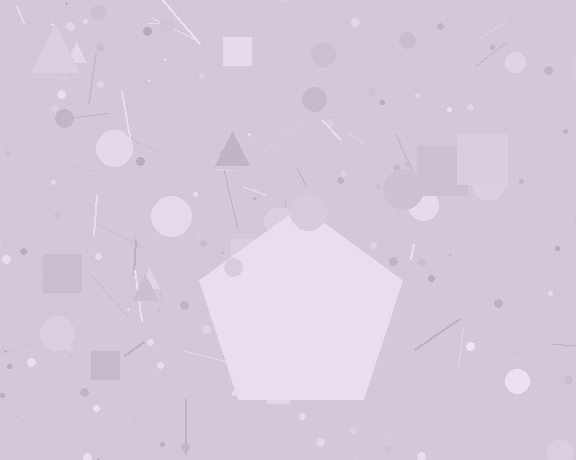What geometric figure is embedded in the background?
A pentagon is embedded in the background.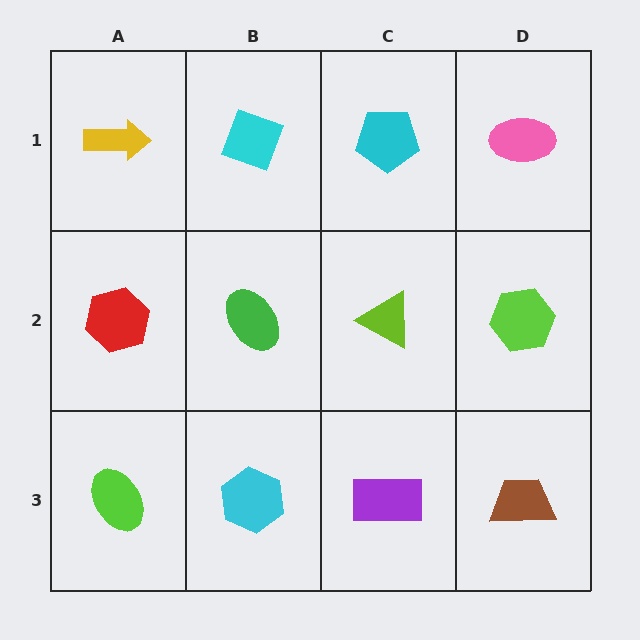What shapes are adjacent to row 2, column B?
A cyan diamond (row 1, column B), a cyan hexagon (row 3, column B), a red hexagon (row 2, column A), a lime triangle (row 2, column C).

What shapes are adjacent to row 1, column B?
A green ellipse (row 2, column B), a yellow arrow (row 1, column A), a cyan pentagon (row 1, column C).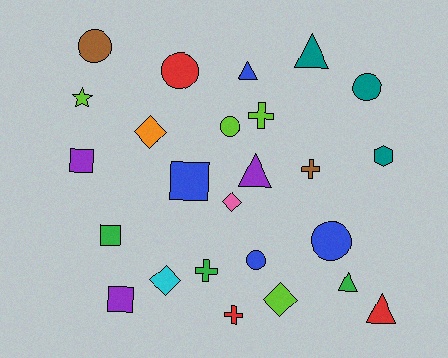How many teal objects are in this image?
There are 3 teal objects.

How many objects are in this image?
There are 25 objects.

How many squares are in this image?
There are 4 squares.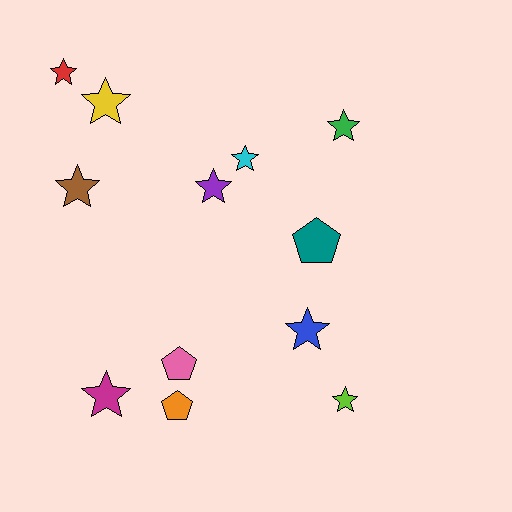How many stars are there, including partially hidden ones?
There are 9 stars.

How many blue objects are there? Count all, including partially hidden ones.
There is 1 blue object.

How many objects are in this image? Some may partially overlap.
There are 12 objects.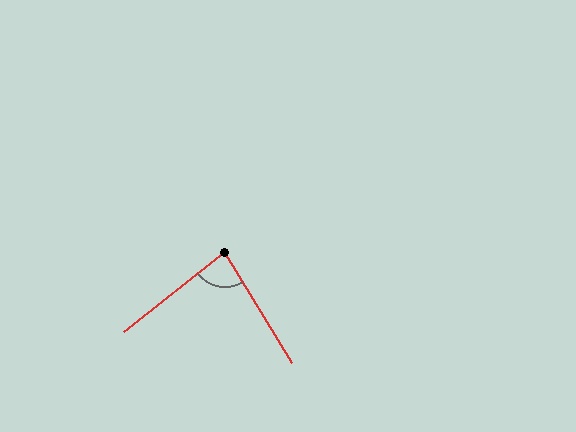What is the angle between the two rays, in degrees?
Approximately 83 degrees.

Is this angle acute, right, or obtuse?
It is acute.